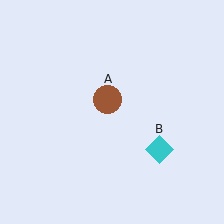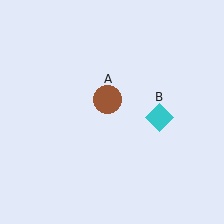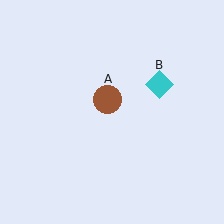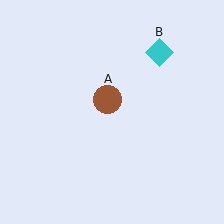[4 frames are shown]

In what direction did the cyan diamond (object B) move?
The cyan diamond (object B) moved up.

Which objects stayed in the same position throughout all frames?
Brown circle (object A) remained stationary.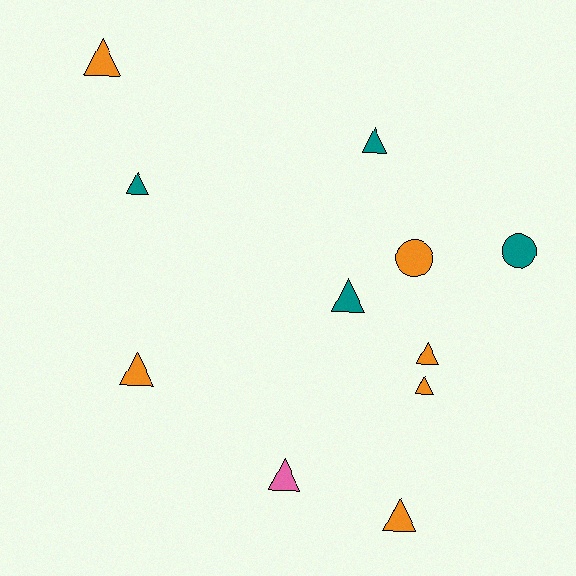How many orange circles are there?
There is 1 orange circle.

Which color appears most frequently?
Orange, with 6 objects.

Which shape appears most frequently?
Triangle, with 9 objects.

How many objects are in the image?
There are 11 objects.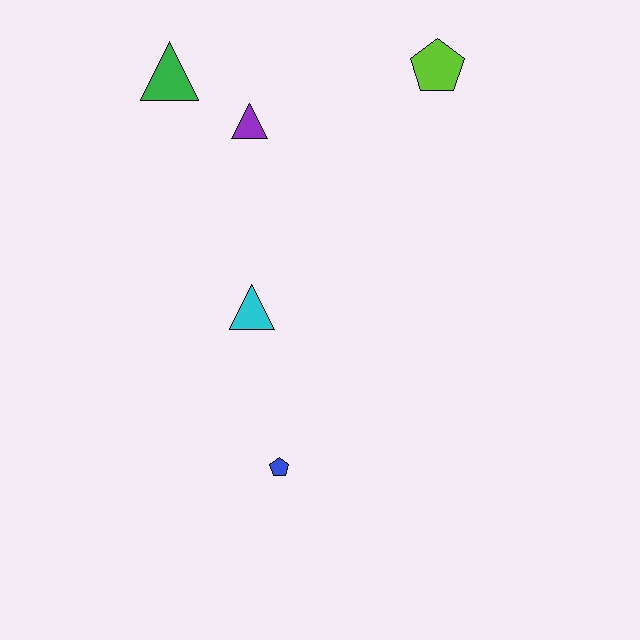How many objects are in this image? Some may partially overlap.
There are 5 objects.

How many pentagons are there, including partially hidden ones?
There are 2 pentagons.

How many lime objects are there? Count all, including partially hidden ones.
There is 1 lime object.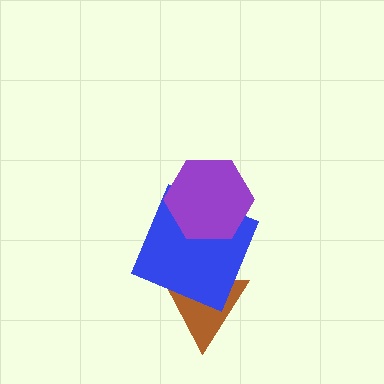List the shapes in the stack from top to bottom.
From top to bottom: the purple hexagon, the blue square, the brown triangle.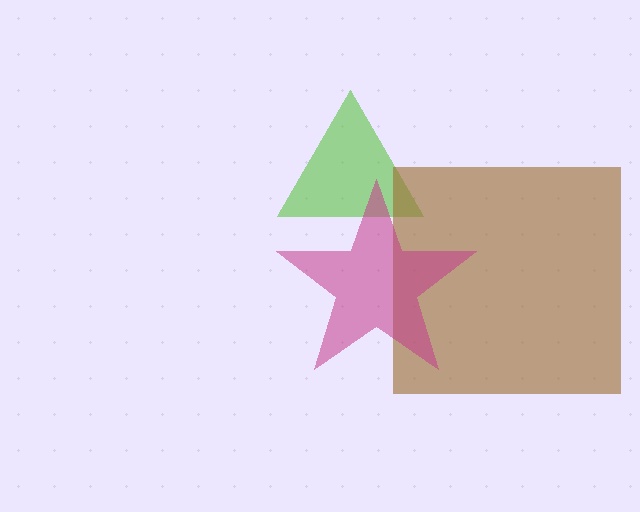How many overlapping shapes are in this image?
There are 3 overlapping shapes in the image.